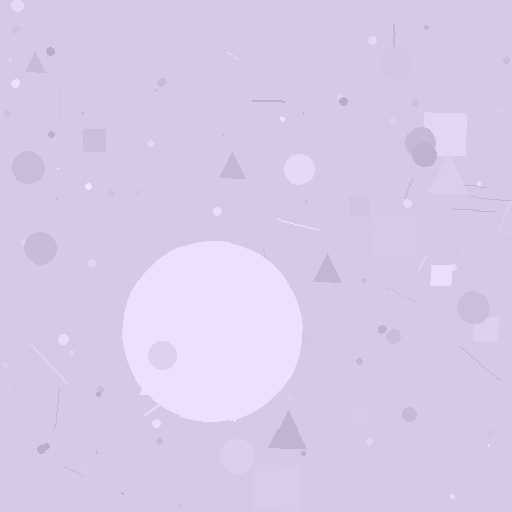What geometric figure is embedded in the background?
A circle is embedded in the background.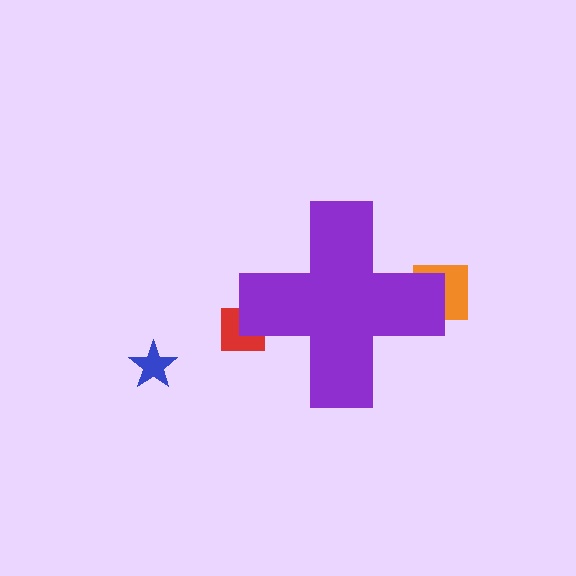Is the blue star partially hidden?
No, the blue star is fully visible.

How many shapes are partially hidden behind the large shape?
2 shapes are partially hidden.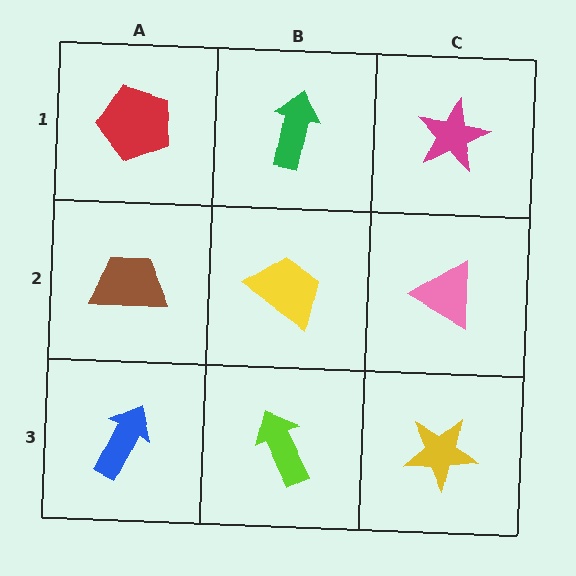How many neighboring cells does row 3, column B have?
3.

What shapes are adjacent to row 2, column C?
A magenta star (row 1, column C), a yellow star (row 3, column C), a yellow trapezoid (row 2, column B).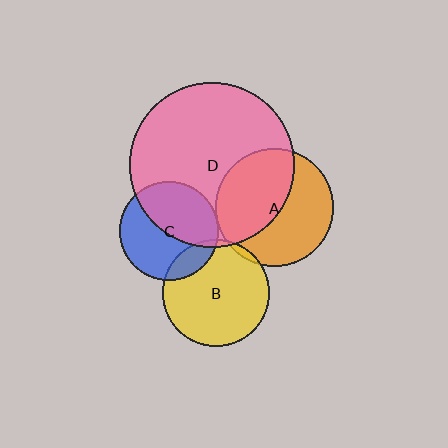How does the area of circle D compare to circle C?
Approximately 2.8 times.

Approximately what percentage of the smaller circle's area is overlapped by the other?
Approximately 15%.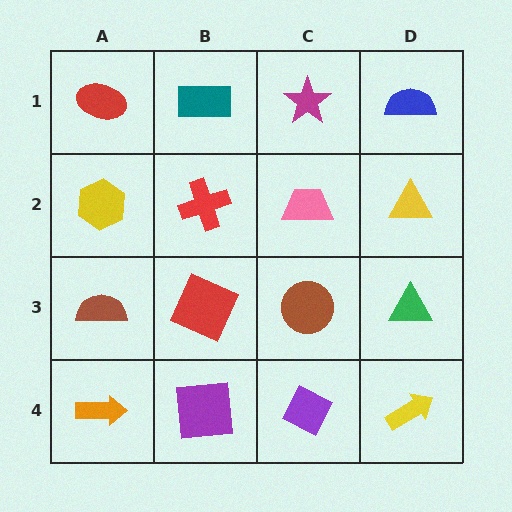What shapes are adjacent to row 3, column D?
A yellow triangle (row 2, column D), a yellow arrow (row 4, column D), a brown circle (row 3, column C).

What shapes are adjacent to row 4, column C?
A brown circle (row 3, column C), a purple square (row 4, column B), a yellow arrow (row 4, column D).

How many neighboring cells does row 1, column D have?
2.